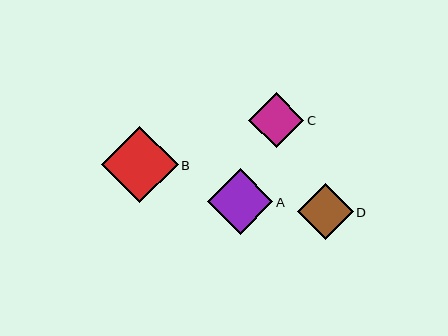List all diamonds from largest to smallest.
From largest to smallest: B, A, D, C.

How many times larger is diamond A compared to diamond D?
Diamond A is approximately 1.2 times the size of diamond D.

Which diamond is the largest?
Diamond B is the largest with a size of approximately 77 pixels.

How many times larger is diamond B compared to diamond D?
Diamond B is approximately 1.4 times the size of diamond D.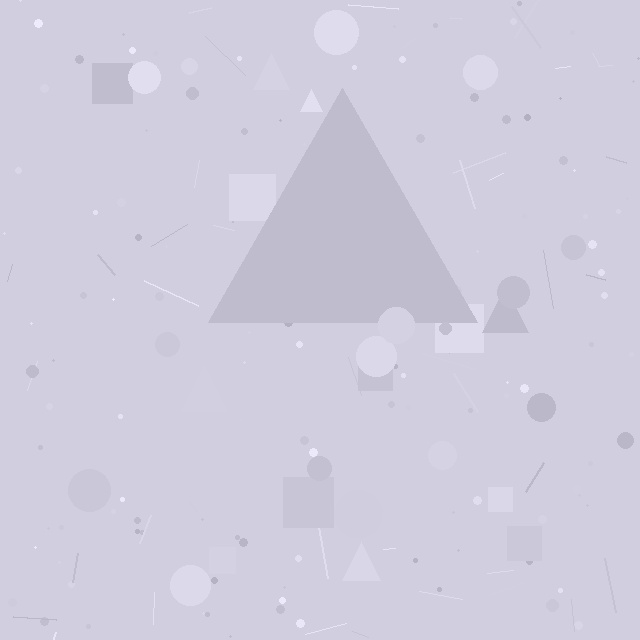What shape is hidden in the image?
A triangle is hidden in the image.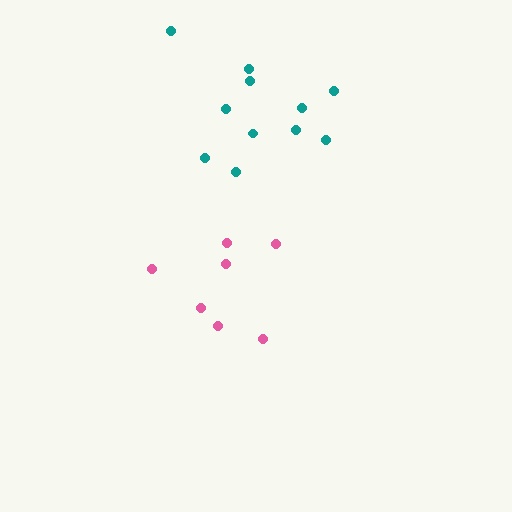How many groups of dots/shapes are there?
There are 2 groups.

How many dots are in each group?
Group 1: 7 dots, Group 2: 11 dots (18 total).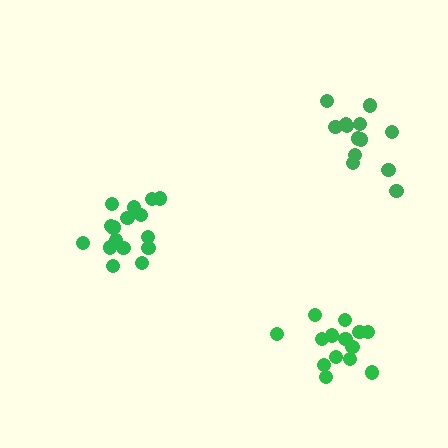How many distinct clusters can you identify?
There are 3 distinct clusters.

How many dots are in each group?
Group 1: 13 dots, Group 2: 16 dots, Group 3: 14 dots (43 total).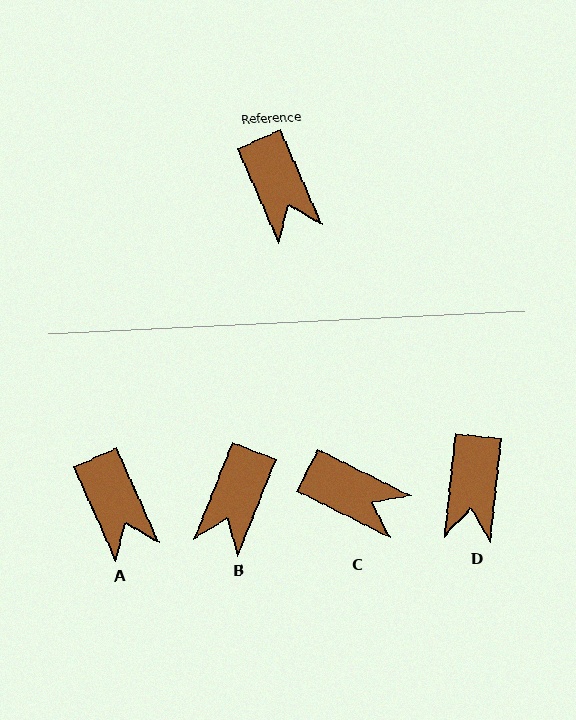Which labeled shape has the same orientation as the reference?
A.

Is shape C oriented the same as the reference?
No, it is off by about 40 degrees.